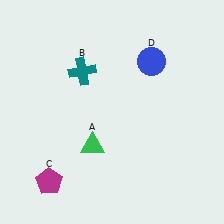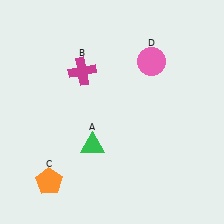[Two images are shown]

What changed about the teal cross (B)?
In Image 1, B is teal. In Image 2, it changed to magenta.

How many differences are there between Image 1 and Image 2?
There are 3 differences between the two images.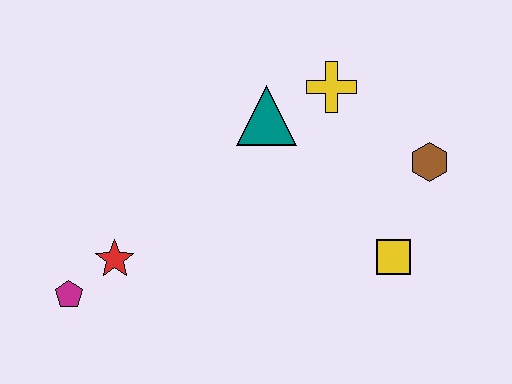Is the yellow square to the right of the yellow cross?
Yes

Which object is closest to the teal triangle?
The yellow cross is closest to the teal triangle.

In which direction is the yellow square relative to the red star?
The yellow square is to the right of the red star.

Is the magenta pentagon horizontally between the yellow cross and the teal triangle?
No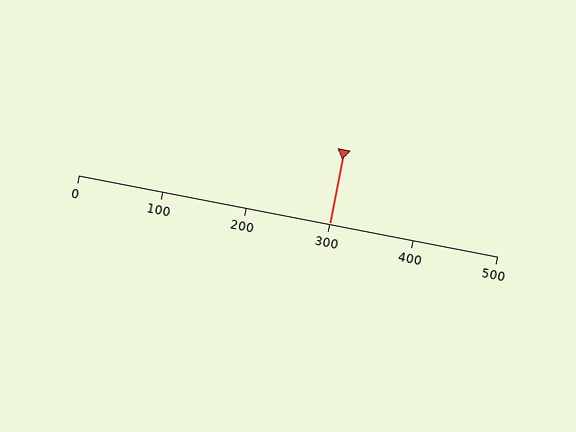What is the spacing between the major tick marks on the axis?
The major ticks are spaced 100 apart.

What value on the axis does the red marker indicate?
The marker indicates approximately 300.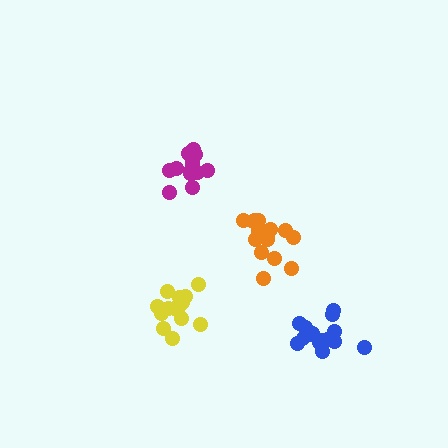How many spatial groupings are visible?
There are 4 spatial groupings.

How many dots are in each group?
Group 1: 15 dots, Group 2: 13 dots, Group 3: 15 dots, Group 4: 14 dots (57 total).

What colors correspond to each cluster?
The clusters are colored: blue, magenta, orange, yellow.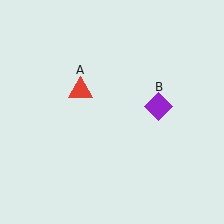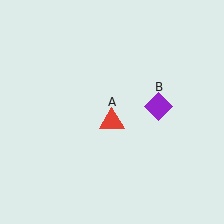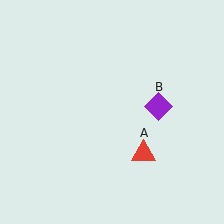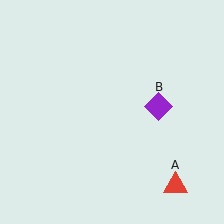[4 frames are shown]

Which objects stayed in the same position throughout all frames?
Purple diamond (object B) remained stationary.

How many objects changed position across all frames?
1 object changed position: red triangle (object A).